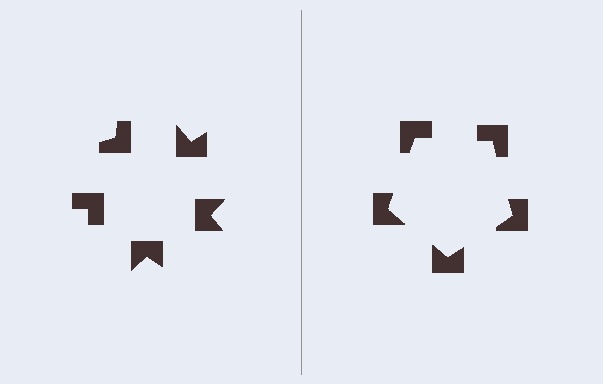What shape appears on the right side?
An illusory pentagon.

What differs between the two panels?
The notched squares are positioned identically on both sides; only the wedge orientations differ. On the right they align to a pentagon; on the left they are misaligned.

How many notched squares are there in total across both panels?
10 — 5 on each side.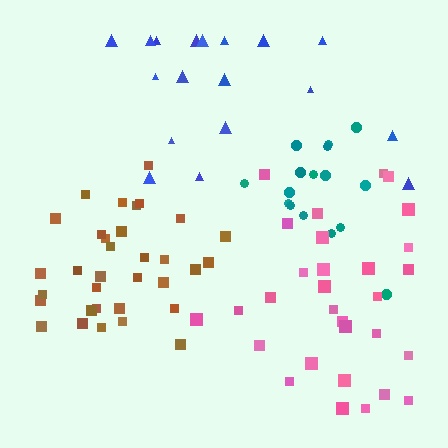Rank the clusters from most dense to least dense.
brown, teal, pink, blue.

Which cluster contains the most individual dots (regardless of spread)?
Brown (34).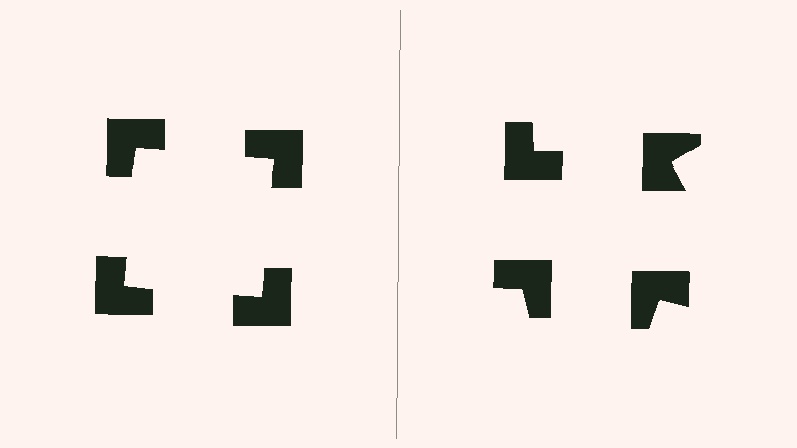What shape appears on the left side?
An illusory square.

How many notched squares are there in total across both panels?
8 — 4 on each side.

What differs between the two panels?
The notched squares are positioned identically on both sides; only the wedge orientations differ. On the left they align to a square; on the right they are misaligned.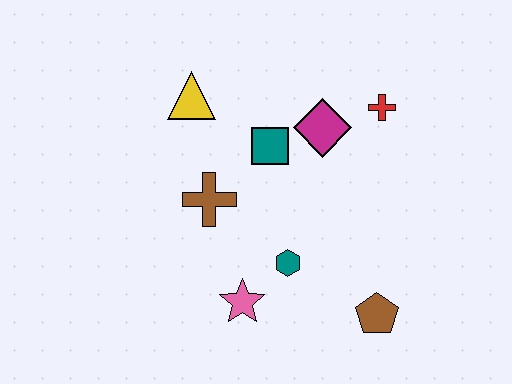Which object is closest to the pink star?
The teal hexagon is closest to the pink star.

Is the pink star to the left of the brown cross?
No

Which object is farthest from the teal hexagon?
The yellow triangle is farthest from the teal hexagon.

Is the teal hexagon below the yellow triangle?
Yes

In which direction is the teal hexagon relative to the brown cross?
The teal hexagon is to the right of the brown cross.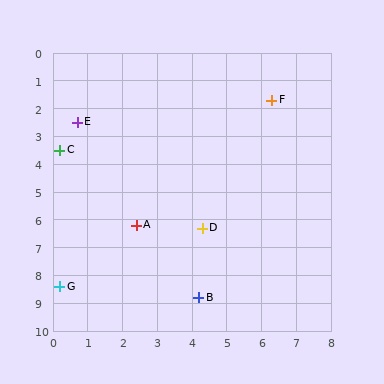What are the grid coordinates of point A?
Point A is at approximately (2.4, 6.2).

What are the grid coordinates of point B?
Point B is at approximately (4.2, 8.8).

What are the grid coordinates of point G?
Point G is at approximately (0.2, 8.4).